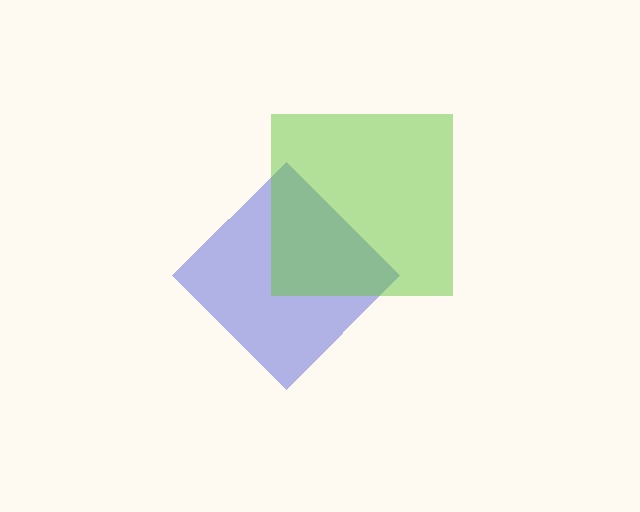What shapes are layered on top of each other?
The layered shapes are: a blue diamond, a lime square.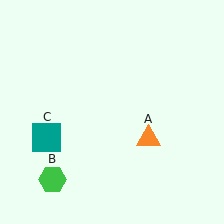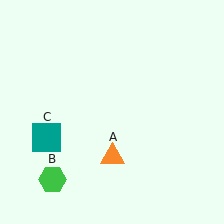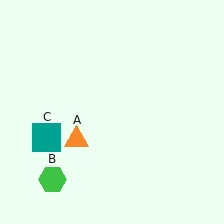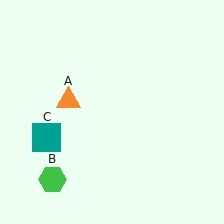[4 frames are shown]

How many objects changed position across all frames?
1 object changed position: orange triangle (object A).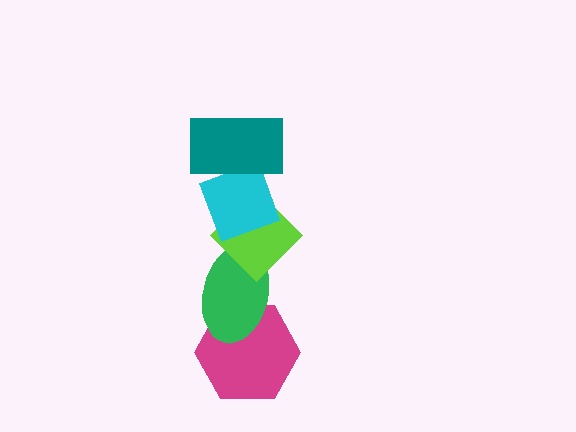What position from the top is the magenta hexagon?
The magenta hexagon is 5th from the top.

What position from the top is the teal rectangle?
The teal rectangle is 1st from the top.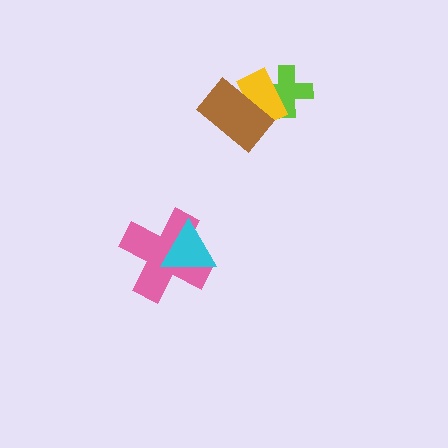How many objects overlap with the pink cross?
1 object overlaps with the pink cross.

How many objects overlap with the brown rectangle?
1 object overlaps with the brown rectangle.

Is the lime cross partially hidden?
Yes, it is partially covered by another shape.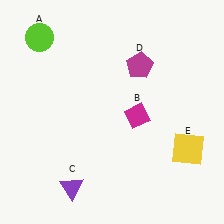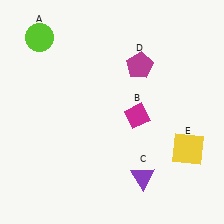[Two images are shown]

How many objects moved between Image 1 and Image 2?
1 object moved between the two images.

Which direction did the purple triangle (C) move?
The purple triangle (C) moved right.